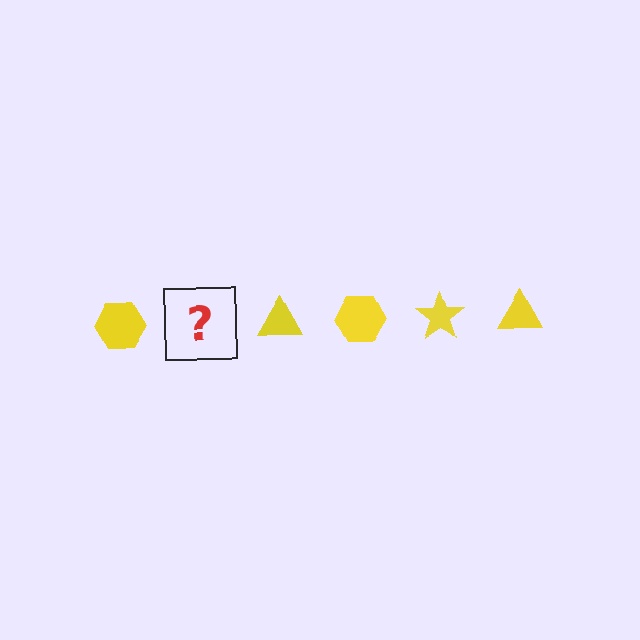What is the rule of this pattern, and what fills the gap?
The rule is that the pattern cycles through hexagon, star, triangle shapes in yellow. The gap should be filled with a yellow star.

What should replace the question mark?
The question mark should be replaced with a yellow star.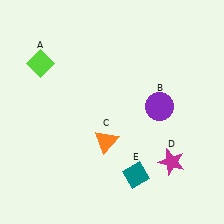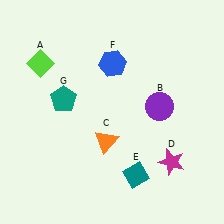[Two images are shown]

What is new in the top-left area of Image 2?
A teal pentagon (G) was added in the top-left area of Image 2.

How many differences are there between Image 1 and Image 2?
There are 2 differences between the two images.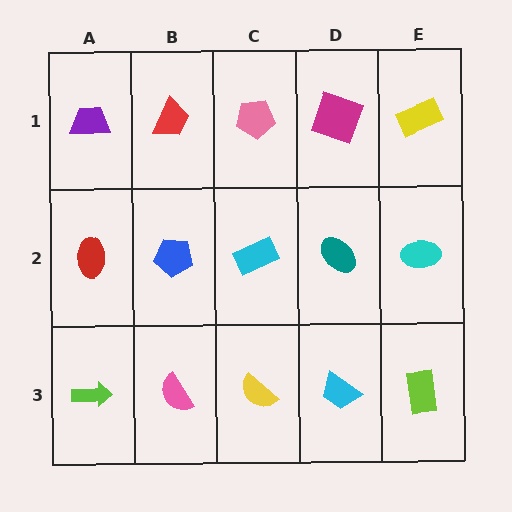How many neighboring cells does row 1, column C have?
3.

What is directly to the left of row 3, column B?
A lime arrow.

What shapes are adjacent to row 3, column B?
A blue pentagon (row 2, column B), a lime arrow (row 3, column A), a yellow semicircle (row 3, column C).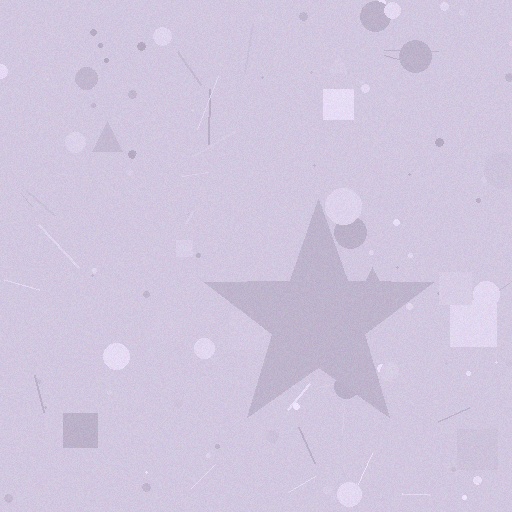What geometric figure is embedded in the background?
A star is embedded in the background.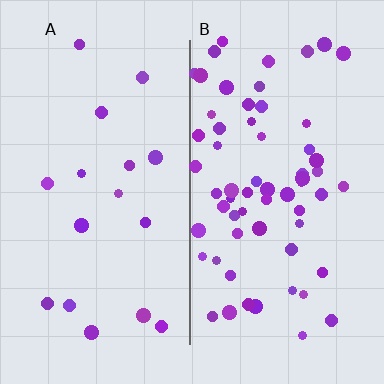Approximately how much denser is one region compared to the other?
Approximately 3.7× — region B over region A.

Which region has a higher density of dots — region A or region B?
B (the right).